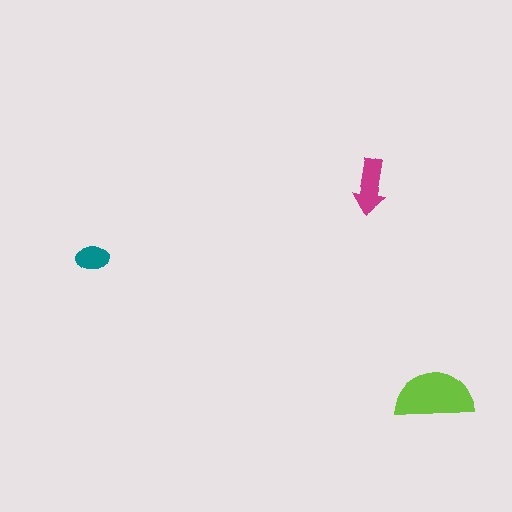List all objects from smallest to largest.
The teal ellipse, the magenta arrow, the lime semicircle.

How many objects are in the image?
There are 3 objects in the image.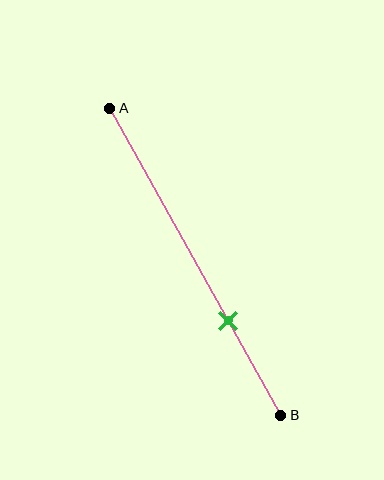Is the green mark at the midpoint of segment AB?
No, the mark is at about 70% from A, not at the 50% midpoint.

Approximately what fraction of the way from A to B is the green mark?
The green mark is approximately 70% of the way from A to B.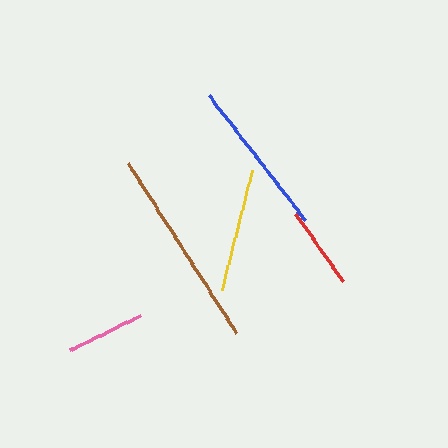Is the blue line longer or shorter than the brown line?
The brown line is longer than the blue line.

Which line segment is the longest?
The brown line is the longest at approximately 200 pixels.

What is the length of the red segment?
The red segment is approximately 83 pixels long.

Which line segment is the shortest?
The pink line is the shortest at approximately 78 pixels.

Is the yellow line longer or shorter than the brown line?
The brown line is longer than the yellow line.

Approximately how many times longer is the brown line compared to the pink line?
The brown line is approximately 2.6 times the length of the pink line.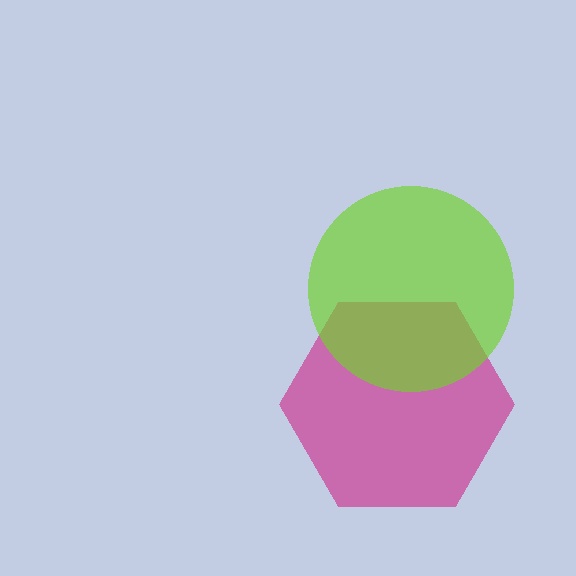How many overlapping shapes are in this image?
There are 2 overlapping shapes in the image.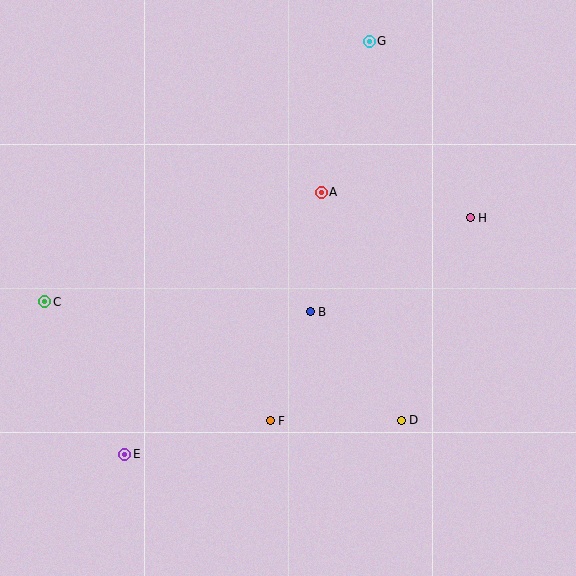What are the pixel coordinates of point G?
Point G is at (369, 41).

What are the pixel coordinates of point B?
Point B is at (310, 312).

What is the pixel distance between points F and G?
The distance between F and G is 392 pixels.